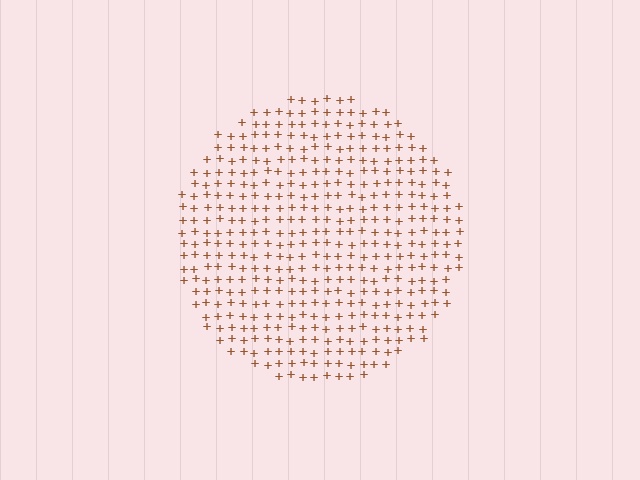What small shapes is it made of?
It is made of small plus signs.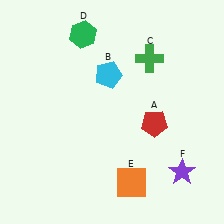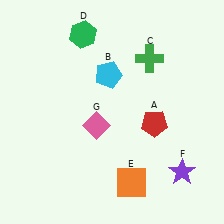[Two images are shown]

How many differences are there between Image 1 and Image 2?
There is 1 difference between the two images.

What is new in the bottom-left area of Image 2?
A pink diamond (G) was added in the bottom-left area of Image 2.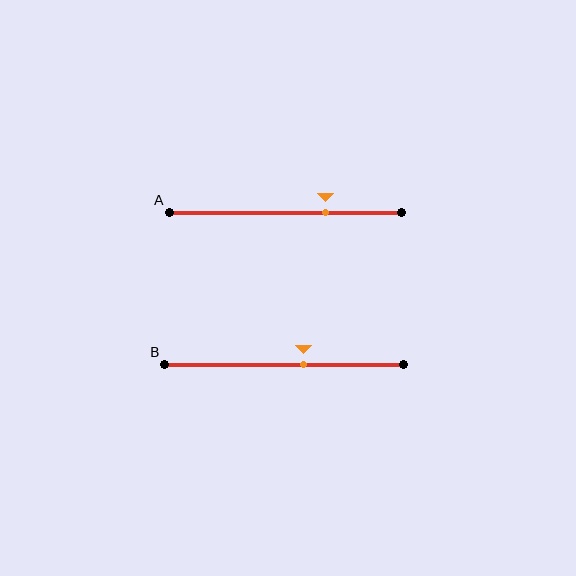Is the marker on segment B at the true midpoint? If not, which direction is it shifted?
No, the marker on segment B is shifted to the right by about 8% of the segment length.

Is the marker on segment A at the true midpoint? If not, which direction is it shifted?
No, the marker on segment A is shifted to the right by about 17% of the segment length.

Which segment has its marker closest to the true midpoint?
Segment B has its marker closest to the true midpoint.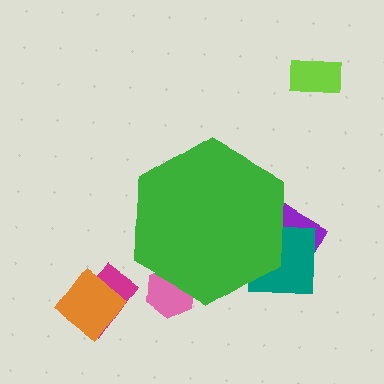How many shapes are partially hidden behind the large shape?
3 shapes are partially hidden.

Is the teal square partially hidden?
Yes, the teal square is partially hidden behind the green hexagon.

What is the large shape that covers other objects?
A green hexagon.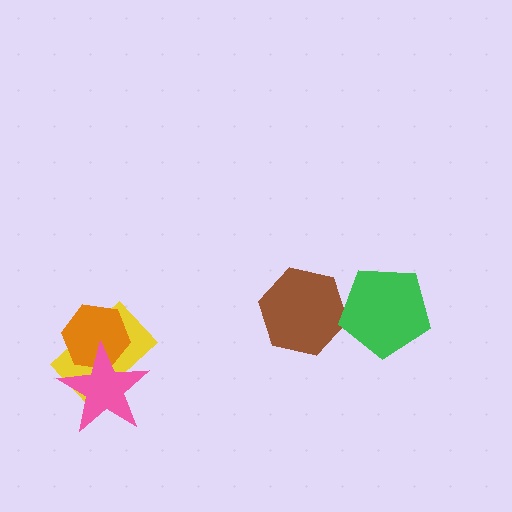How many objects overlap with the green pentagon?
1 object overlaps with the green pentagon.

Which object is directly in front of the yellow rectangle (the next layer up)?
The orange hexagon is directly in front of the yellow rectangle.